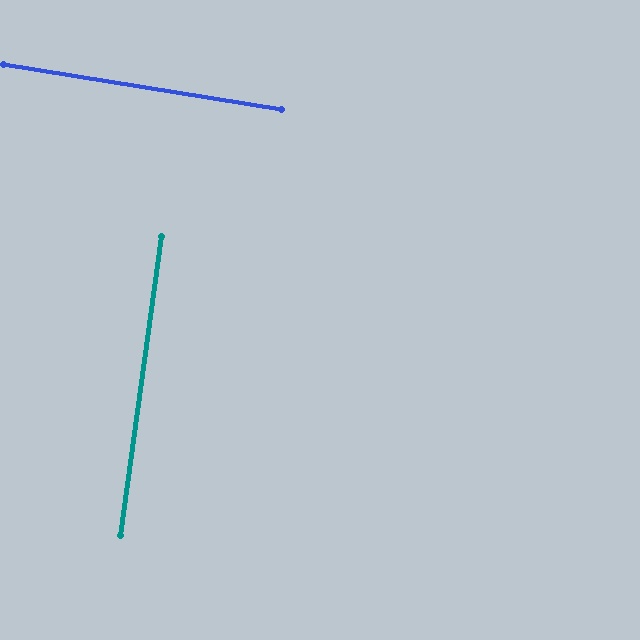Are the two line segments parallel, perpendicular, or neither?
Perpendicular — they meet at approximately 89°.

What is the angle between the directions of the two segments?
Approximately 89 degrees.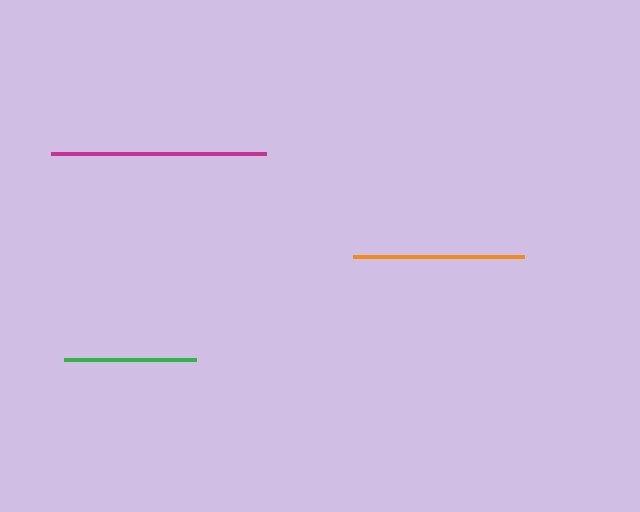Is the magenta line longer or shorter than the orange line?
The magenta line is longer than the orange line.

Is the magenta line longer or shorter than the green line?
The magenta line is longer than the green line.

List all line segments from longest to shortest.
From longest to shortest: magenta, orange, green.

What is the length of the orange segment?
The orange segment is approximately 171 pixels long.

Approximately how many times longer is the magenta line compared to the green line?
The magenta line is approximately 1.6 times the length of the green line.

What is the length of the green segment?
The green segment is approximately 132 pixels long.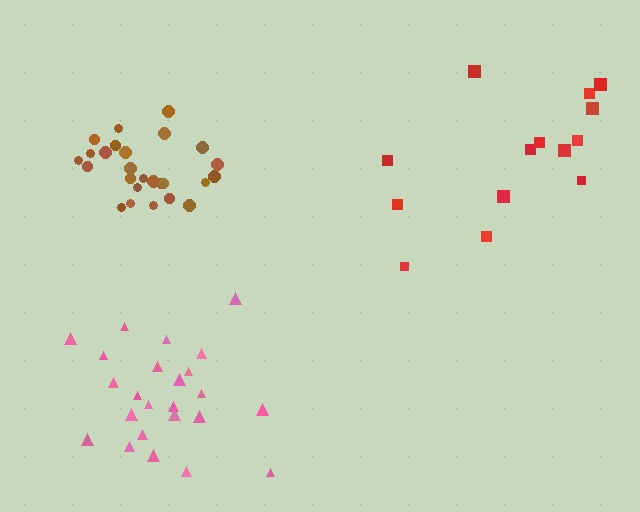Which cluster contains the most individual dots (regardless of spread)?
Brown (26).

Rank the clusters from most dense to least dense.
brown, pink, red.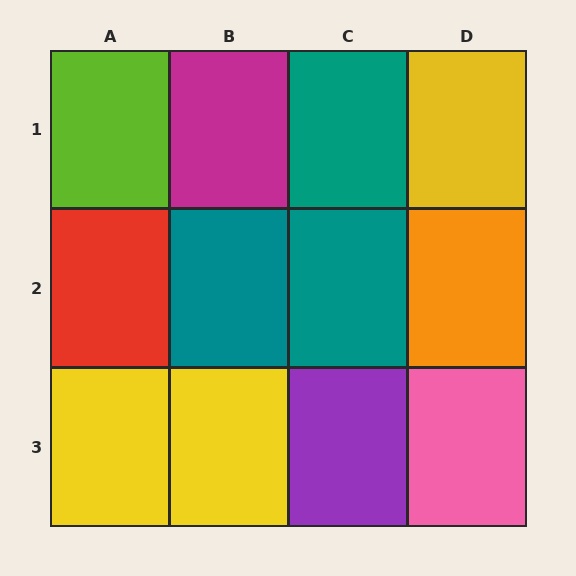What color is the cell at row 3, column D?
Pink.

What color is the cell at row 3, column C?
Purple.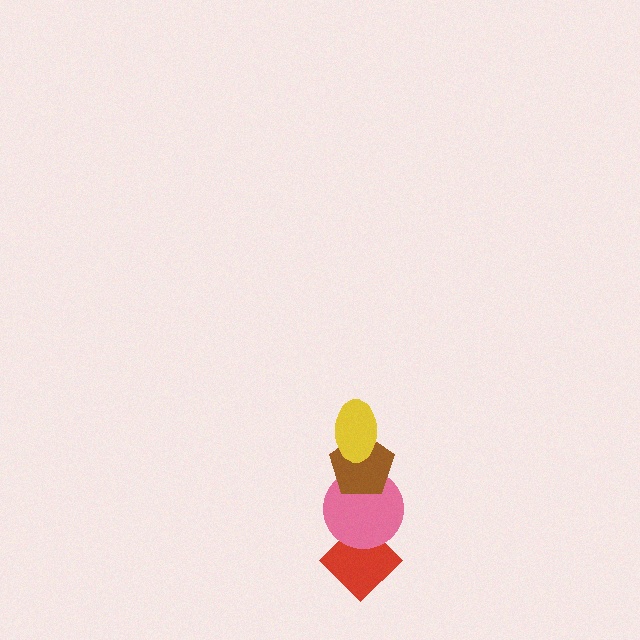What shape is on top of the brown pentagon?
The yellow ellipse is on top of the brown pentagon.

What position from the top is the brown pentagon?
The brown pentagon is 2nd from the top.